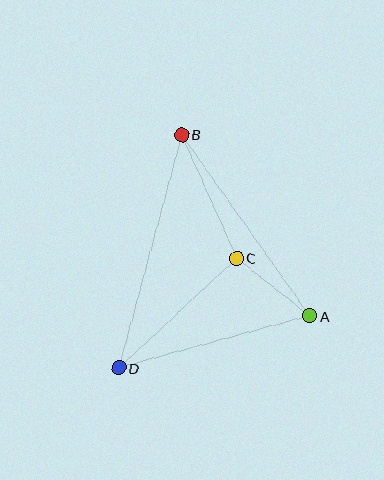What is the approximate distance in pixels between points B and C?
The distance between B and C is approximately 135 pixels.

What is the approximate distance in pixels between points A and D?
The distance between A and D is approximately 198 pixels.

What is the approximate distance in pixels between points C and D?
The distance between C and D is approximately 161 pixels.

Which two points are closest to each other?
Points A and C are closest to each other.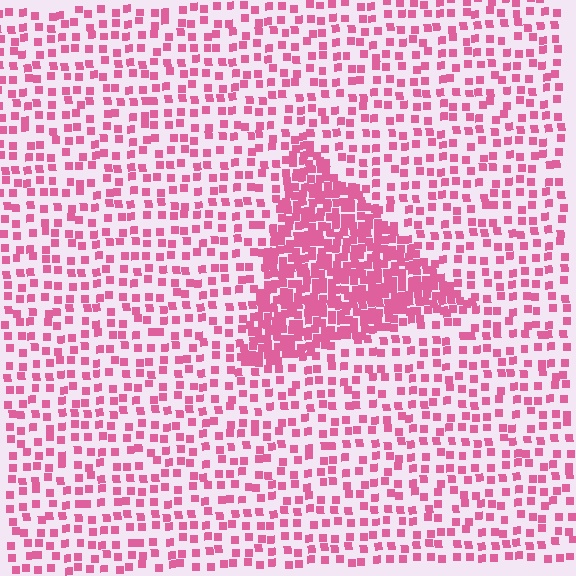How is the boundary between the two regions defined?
The boundary is defined by a change in element density (approximately 2.6x ratio). All elements are the same color, size, and shape.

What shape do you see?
I see a triangle.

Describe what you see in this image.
The image contains small pink elements arranged at two different densities. A triangle-shaped region is visible where the elements are more densely packed than the surrounding area.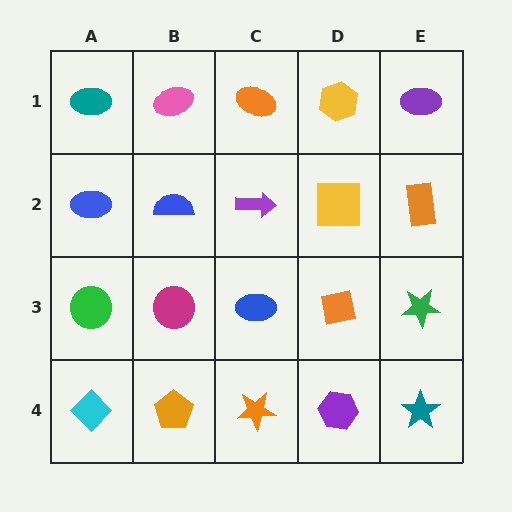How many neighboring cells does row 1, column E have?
2.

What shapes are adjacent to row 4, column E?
A green star (row 3, column E), a purple hexagon (row 4, column D).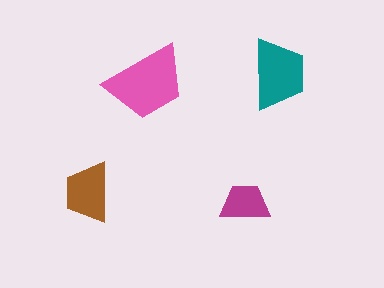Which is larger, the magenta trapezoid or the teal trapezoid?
The teal one.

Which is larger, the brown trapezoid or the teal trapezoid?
The teal one.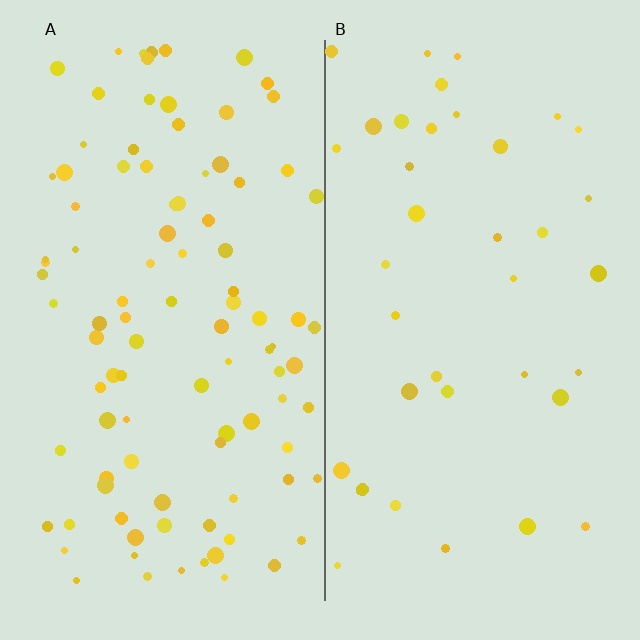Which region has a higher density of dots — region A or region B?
A (the left).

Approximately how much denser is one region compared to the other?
Approximately 2.5× — region A over region B.